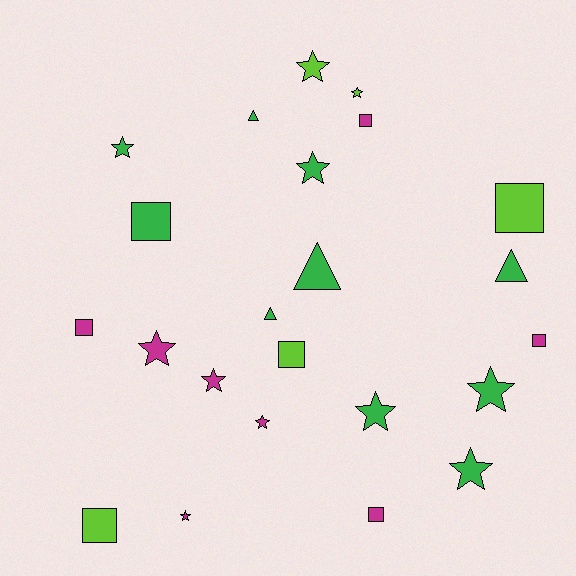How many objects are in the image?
There are 23 objects.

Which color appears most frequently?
Green, with 10 objects.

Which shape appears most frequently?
Star, with 11 objects.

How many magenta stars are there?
There are 4 magenta stars.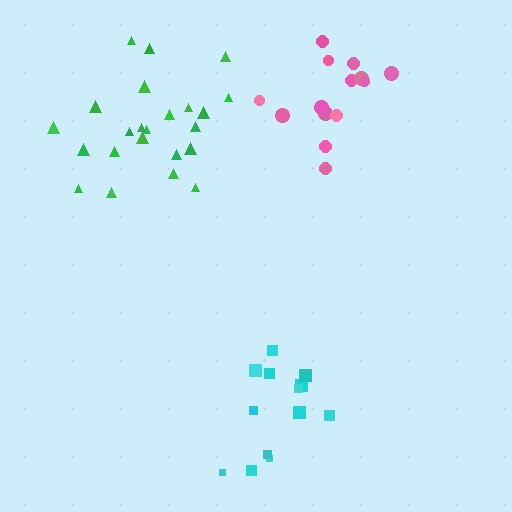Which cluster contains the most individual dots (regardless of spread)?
Green (23).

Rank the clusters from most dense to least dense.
cyan, green, pink.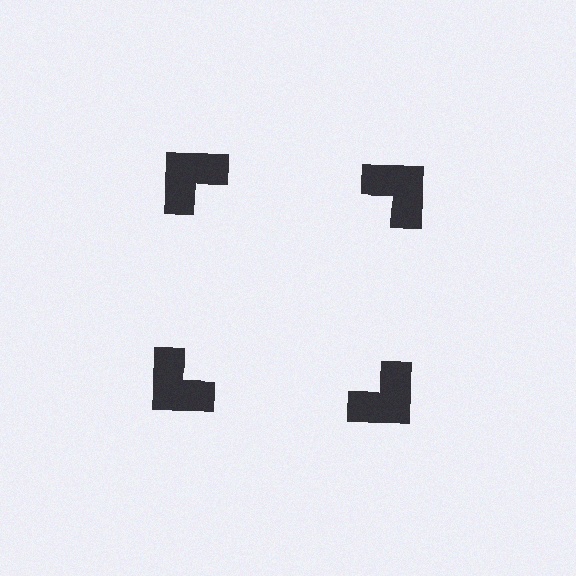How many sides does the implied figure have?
4 sides.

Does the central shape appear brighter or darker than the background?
It typically appears slightly brighter than the background, even though no actual brightness change is drawn.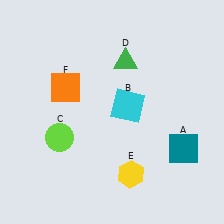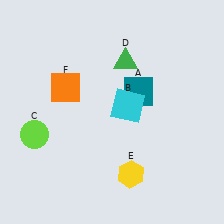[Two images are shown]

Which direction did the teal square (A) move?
The teal square (A) moved up.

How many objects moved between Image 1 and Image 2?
2 objects moved between the two images.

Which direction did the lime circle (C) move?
The lime circle (C) moved left.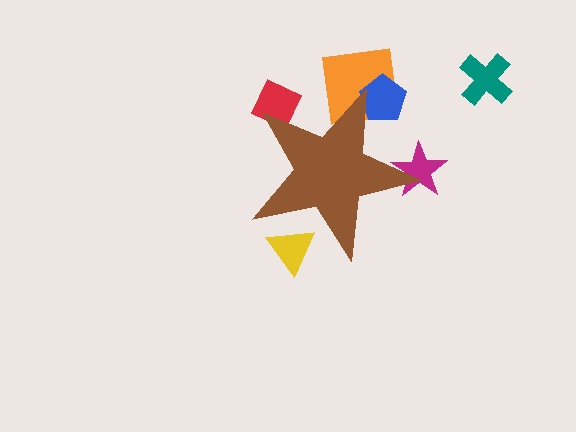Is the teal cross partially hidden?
No, the teal cross is fully visible.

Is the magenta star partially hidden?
Yes, the magenta star is partially hidden behind the brown star.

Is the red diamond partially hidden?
Yes, the red diamond is partially hidden behind the brown star.